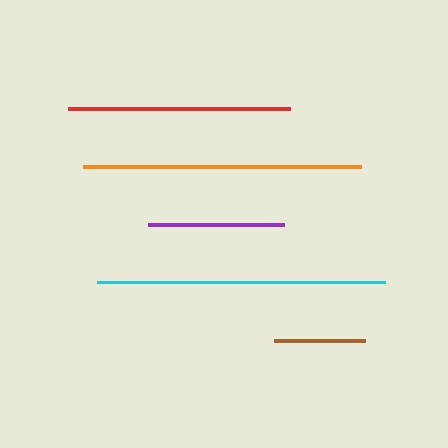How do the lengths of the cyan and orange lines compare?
The cyan and orange lines are approximately the same length.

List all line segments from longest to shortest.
From longest to shortest: cyan, orange, red, purple, brown.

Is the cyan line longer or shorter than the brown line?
The cyan line is longer than the brown line.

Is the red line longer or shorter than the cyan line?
The cyan line is longer than the red line.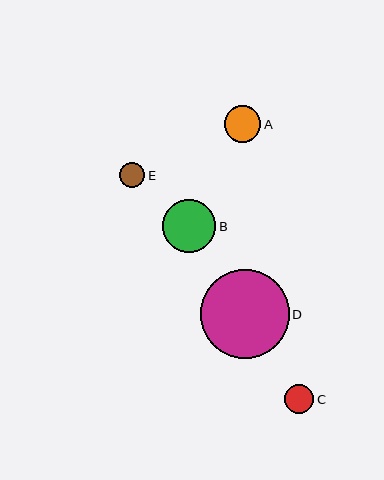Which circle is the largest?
Circle D is the largest with a size of approximately 89 pixels.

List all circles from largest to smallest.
From largest to smallest: D, B, A, C, E.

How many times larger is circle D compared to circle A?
Circle D is approximately 2.4 times the size of circle A.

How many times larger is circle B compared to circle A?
Circle B is approximately 1.4 times the size of circle A.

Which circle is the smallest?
Circle E is the smallest with a size of approximately 25 pixels.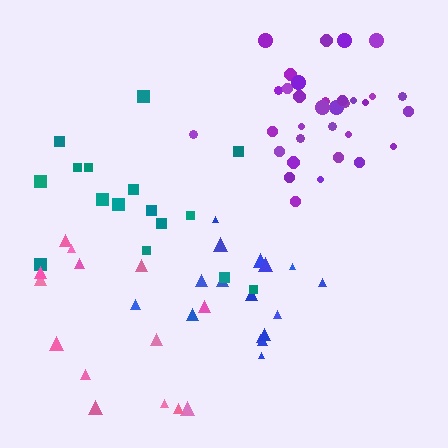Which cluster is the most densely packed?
Purple.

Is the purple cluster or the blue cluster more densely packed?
Purple.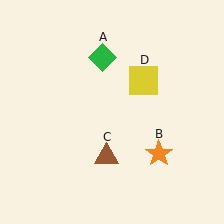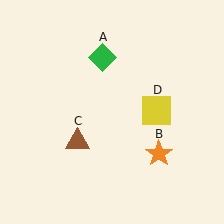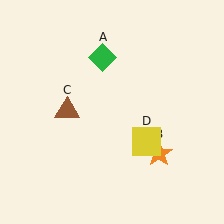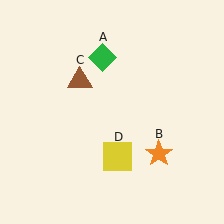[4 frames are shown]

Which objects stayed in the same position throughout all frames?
Green diamond (object A) and orange star (object B) remained stationary.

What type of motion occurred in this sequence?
The brown triangle (object C), yellow square (object D) rotated clockwise around the center of the scene.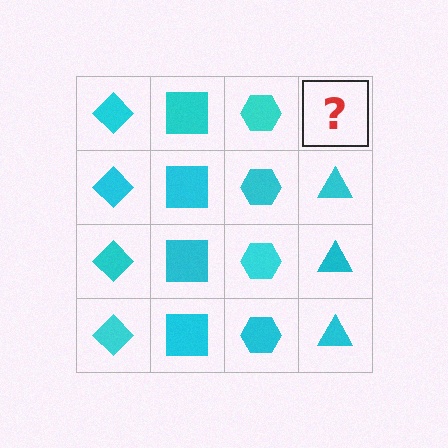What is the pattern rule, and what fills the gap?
The rule is that each column has a consistent shape. The gap should be filled with a cyan triangle.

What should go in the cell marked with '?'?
The missing cell should contain a cyan triangle.